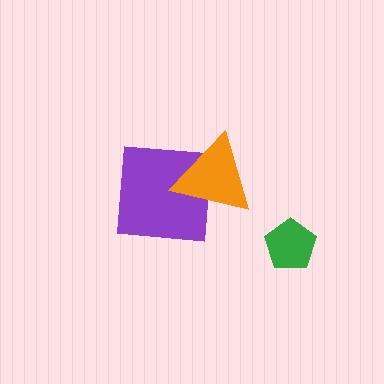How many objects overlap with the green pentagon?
0 objects overlap with the green pentagon.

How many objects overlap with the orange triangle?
1 object overlaps with the orange triangle.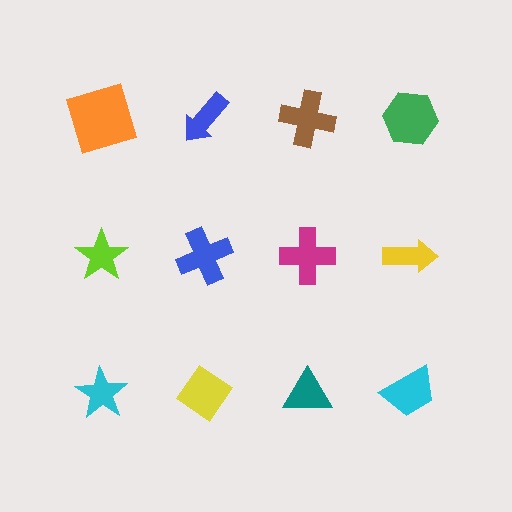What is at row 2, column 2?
A blue cross.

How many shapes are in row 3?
4 shapes.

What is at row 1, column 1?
An orange square.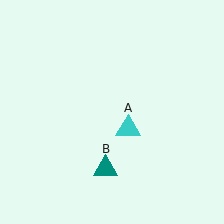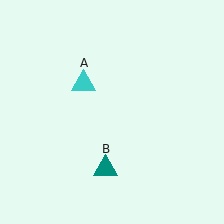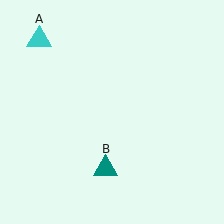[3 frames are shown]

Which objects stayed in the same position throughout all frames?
Teal triangle (object B) remained stationary.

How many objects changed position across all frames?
1 object changed position: cyan triangle (object A).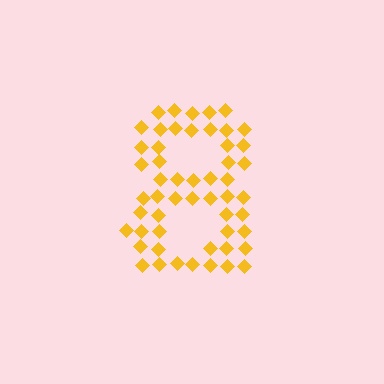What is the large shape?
The large shape is the digit 8.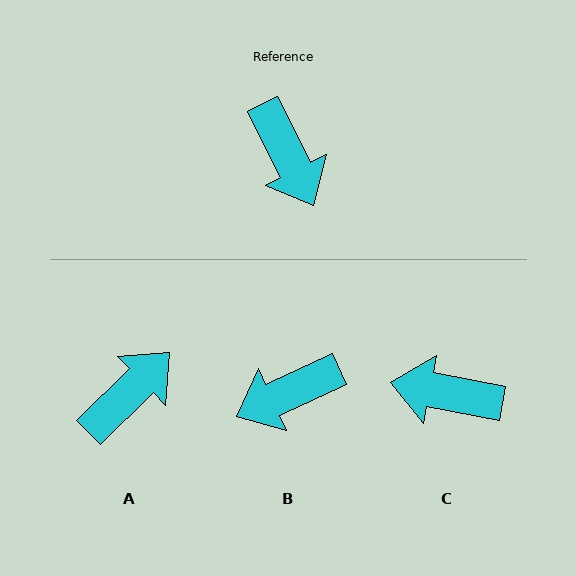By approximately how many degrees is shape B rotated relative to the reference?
Approximately 92 degrees clockwise.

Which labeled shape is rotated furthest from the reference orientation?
C, about 128 degrees away.